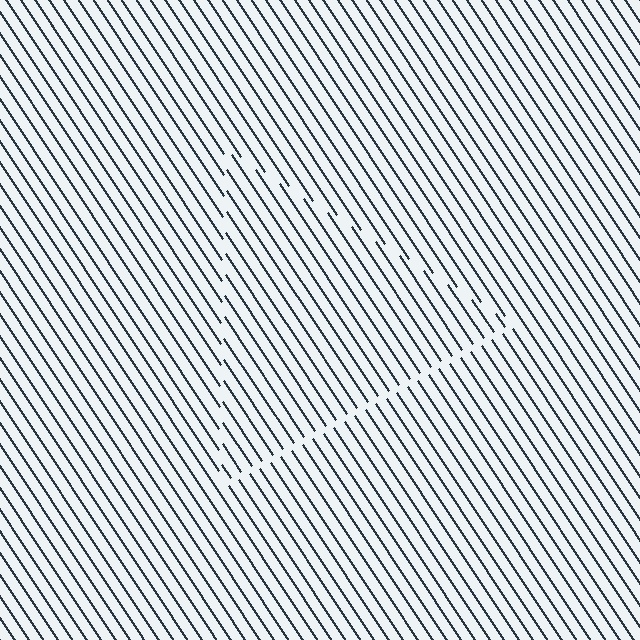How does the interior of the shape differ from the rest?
The interior of the shape contains the same grating, shifted by half a period — the contour is defined by the phase discontinuity where line-ends from the inner and outer gratings abut.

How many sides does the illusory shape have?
3 sides — the line-ends trace a triangle.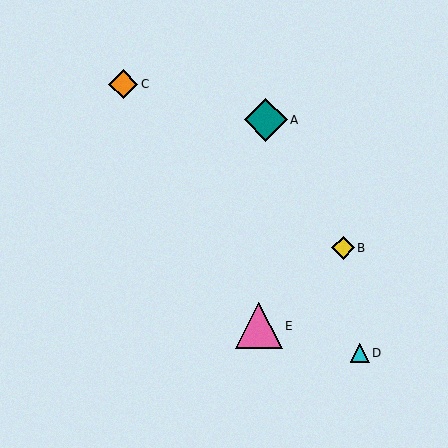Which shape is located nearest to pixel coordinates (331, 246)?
The yellow diamond (labeled B) at (343, 248) is nearest to that location.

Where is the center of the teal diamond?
The center of the teal diamond is at (266, 120).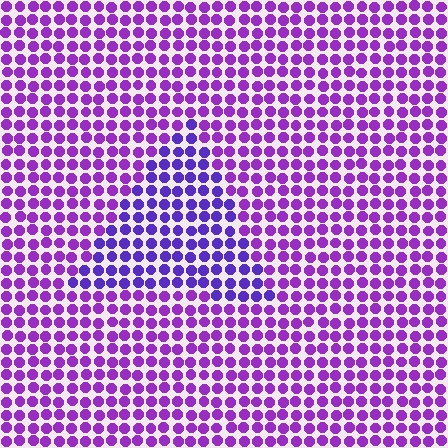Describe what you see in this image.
The image is filled with small purple elements in a uniform arrangement. A triangle-shaped region is visible where the elements are tinted to a slightly different hue, forming a subtle color boundary.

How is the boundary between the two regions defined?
The boundary is defined purely by a slight shift in hue (about 27 degrees). Spacing, size, and orientation are identical on both sides.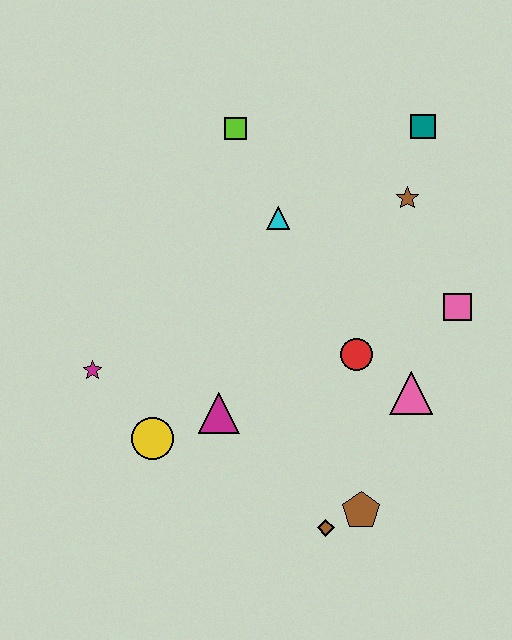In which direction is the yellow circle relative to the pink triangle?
The yellow circle is to the left of the pink triangle.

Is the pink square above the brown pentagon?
Yes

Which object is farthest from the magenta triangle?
The teal square is farthest from the magenta triangle.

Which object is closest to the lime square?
The cyan triangle is closest to the lime square.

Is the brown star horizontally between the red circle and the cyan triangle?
No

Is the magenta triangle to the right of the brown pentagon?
No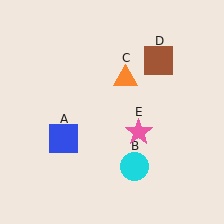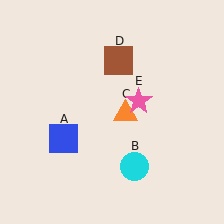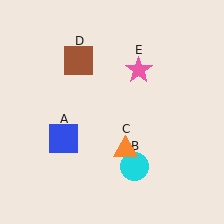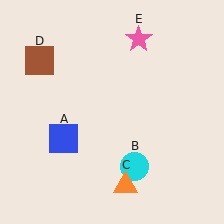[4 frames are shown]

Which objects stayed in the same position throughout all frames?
Blue square (object A) and cyan circle (object B) remained stationary.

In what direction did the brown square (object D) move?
The brown square (object D) moved left.